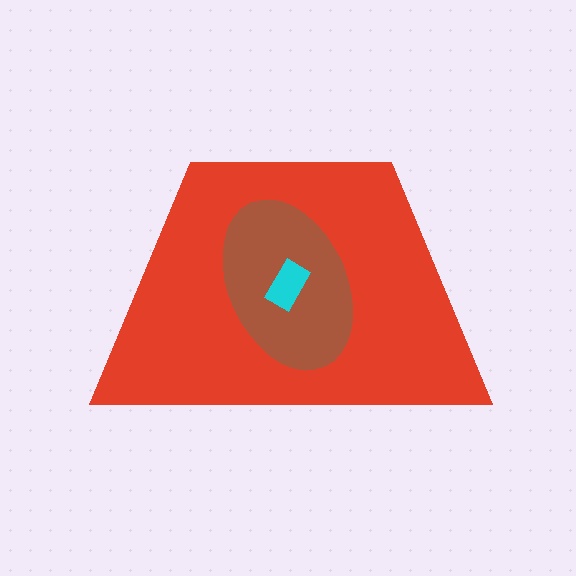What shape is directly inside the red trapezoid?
The brown ellipse.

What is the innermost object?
The cyan rectangle.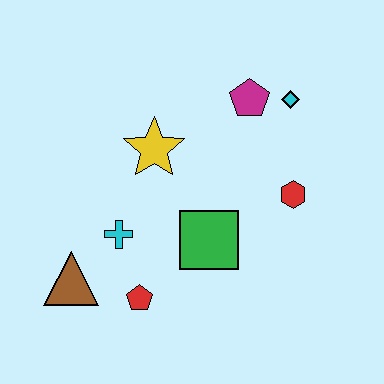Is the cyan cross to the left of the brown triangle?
No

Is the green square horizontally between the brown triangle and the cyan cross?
No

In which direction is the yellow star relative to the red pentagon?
The yellow star is above the red pentagon.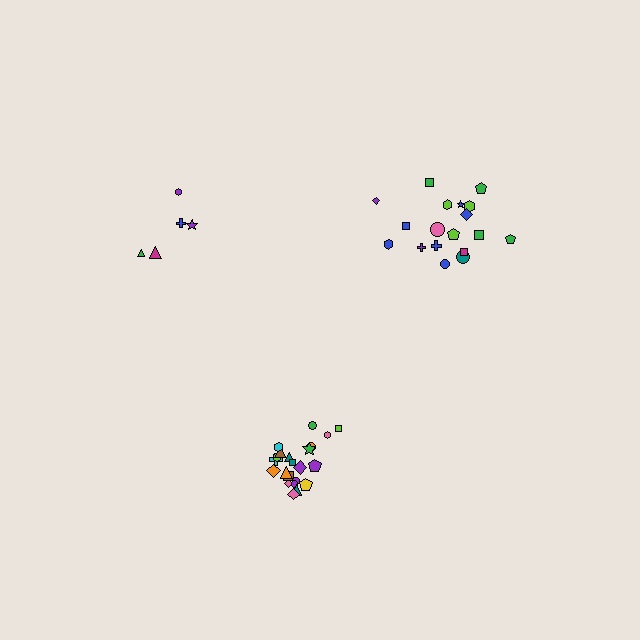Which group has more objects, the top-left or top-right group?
The top-right group.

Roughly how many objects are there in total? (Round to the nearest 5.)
Roughly 45 objects in total.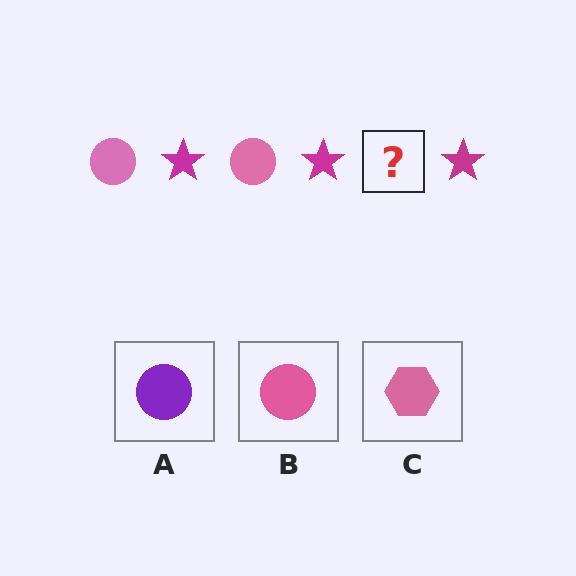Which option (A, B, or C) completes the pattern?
B.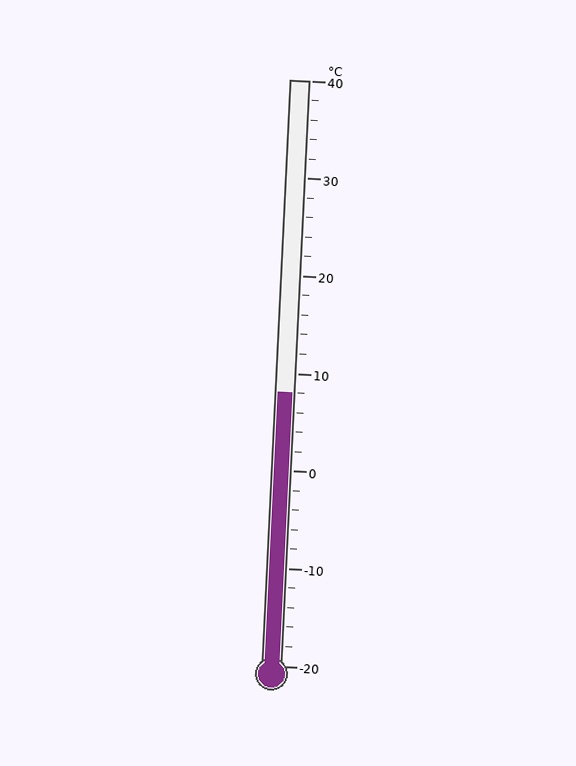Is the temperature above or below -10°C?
The temperature is above -10°C.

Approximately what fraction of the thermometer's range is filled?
The thermometer is filled to approximately 45% of its range.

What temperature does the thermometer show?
The thermometer shows approximately 8°C.